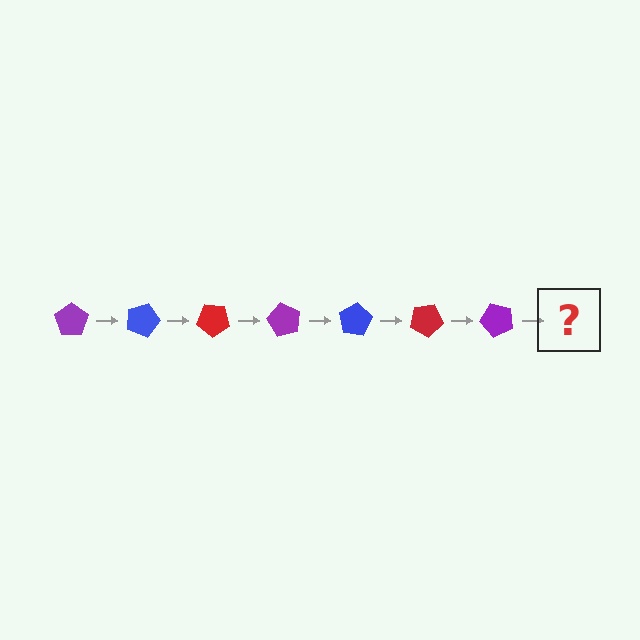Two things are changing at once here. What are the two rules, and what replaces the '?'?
The two rules are that it rotates 20 degrees each step and the color cycles through purple, blue, and red. The '?' should be a blue pentagon, rotated 140 degrees from the start.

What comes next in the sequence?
The next element should be a blue pentagon, rotated 140 degrees from the start.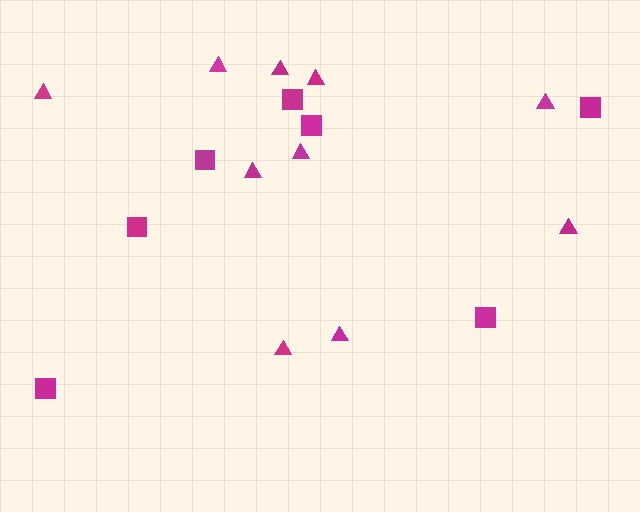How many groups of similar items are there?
There are 2 groups: one group of squares (7) and one group of triangles (10).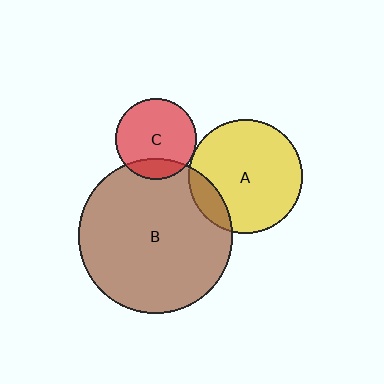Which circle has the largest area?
Circle B (brown).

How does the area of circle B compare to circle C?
Approximately 3.6 times.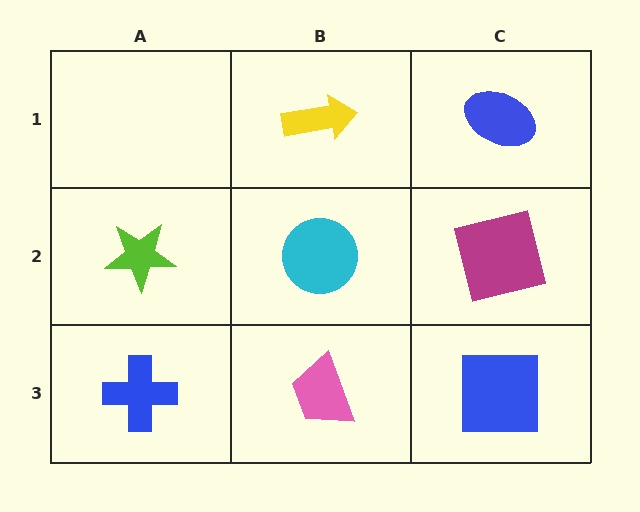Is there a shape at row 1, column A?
No, that cell is empty.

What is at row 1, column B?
A yellow arrow.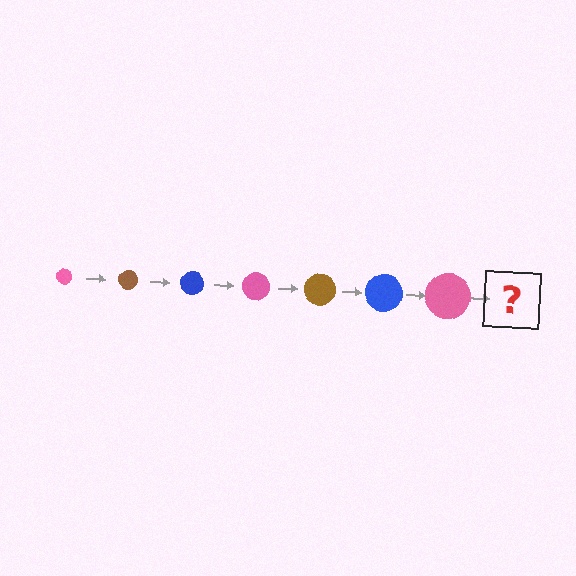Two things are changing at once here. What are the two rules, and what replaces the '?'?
The two rules are that the circle grows larger each step and the color cycles through pink, brown, and blue. The '?' should be a brown circle, larger than the previous one.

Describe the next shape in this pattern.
It should be a brown circle, larger than the previous one.